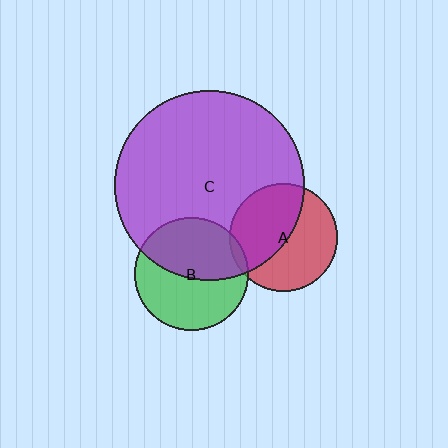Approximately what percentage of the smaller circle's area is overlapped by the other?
Approximately 5%.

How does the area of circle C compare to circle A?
Approximately 3.1 times.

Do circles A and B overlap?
Yes.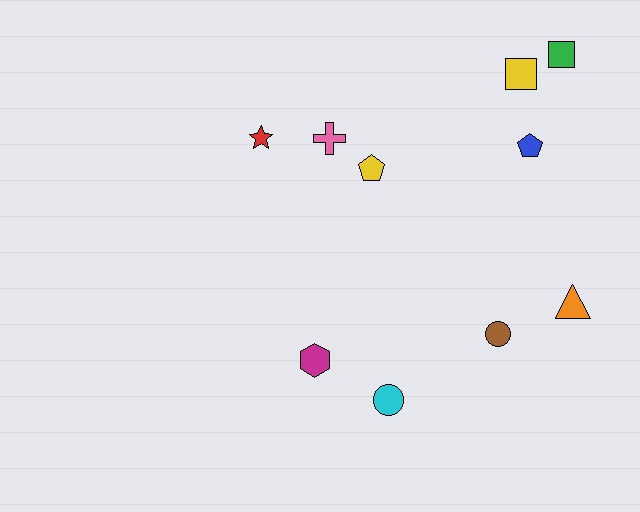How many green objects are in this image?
There is 1 green object.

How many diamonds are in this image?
There are no diamonds.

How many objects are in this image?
There are 10 objects.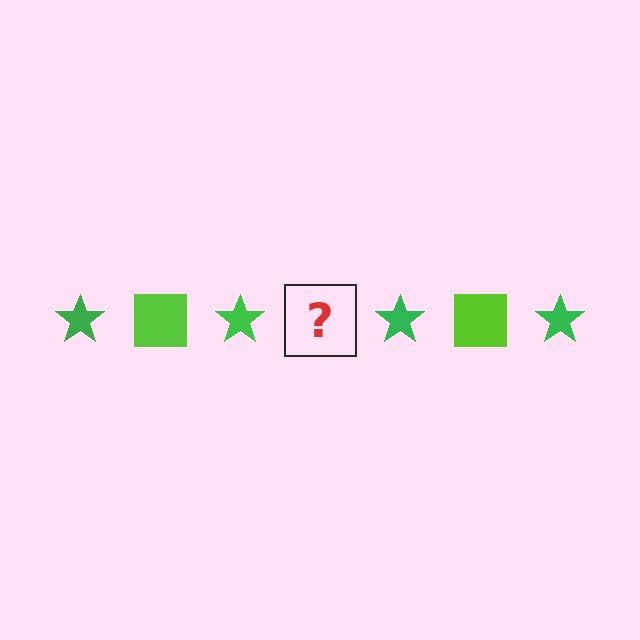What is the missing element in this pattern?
The missing element is a lime square.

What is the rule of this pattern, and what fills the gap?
The rule is that the pattern alternates between green star and lime square. The gap should be filled with a lime square.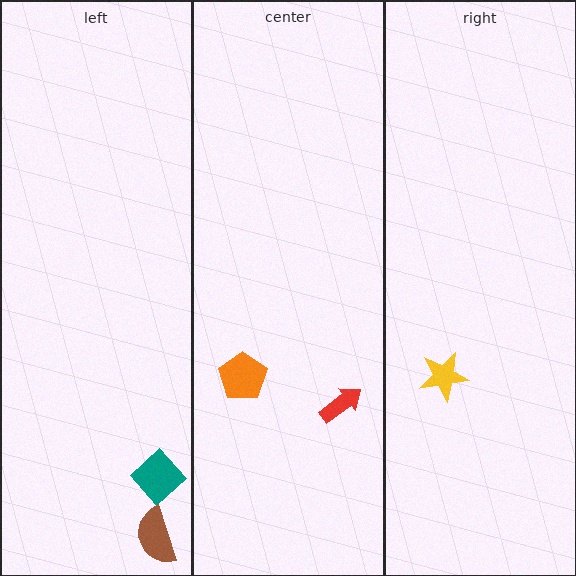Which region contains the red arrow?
The center region.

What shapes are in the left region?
The teal diamond, the brown semicircle.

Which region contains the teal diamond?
The left region.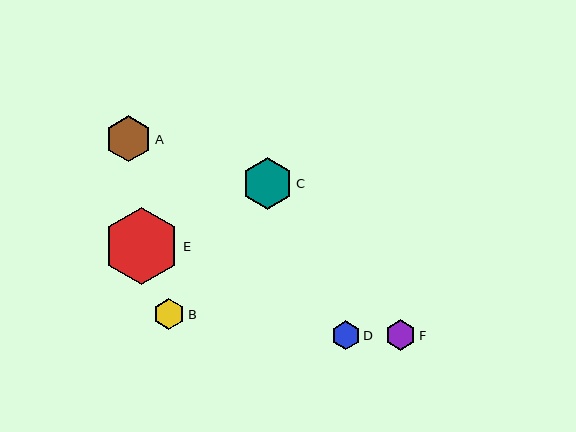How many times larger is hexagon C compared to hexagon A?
Hexagon C is approximately 1.1 times the size of hexagon A.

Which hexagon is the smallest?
Hexagon D is the smallest with a size of approximately 29 pixels.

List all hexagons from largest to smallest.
From largest to smallest: E, C, A, B, F, D.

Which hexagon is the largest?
Hexagon E is the largest with a size of approximately 77 pixels.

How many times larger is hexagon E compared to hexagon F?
Hexagon E is approximately 2.5 times the size of hexagon F.